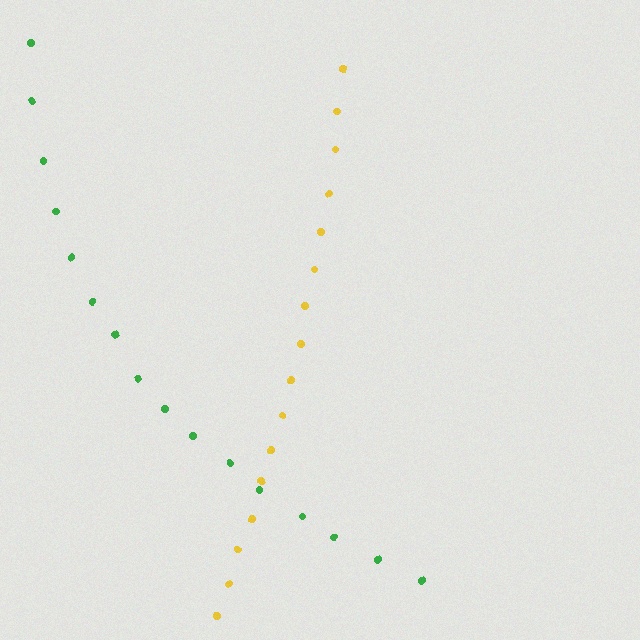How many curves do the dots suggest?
There are 2 distinct paths.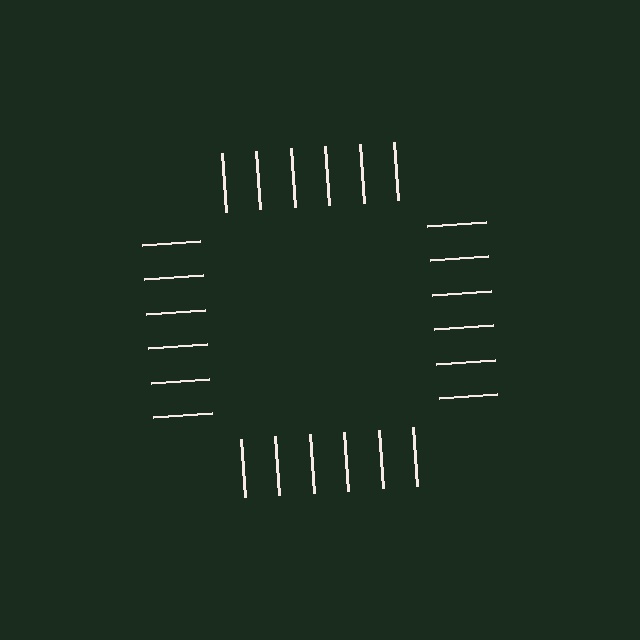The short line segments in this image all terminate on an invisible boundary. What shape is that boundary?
An illusory square — the line segments terminate on its edges but no continuous stroke is drawn.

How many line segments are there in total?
24 — 6 along each of the 4 edges.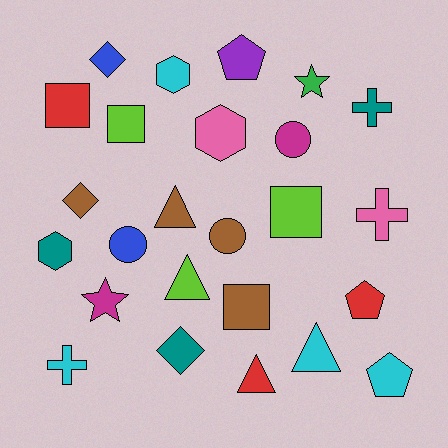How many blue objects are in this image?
There are 2 blue objects.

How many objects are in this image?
There are 25 objects.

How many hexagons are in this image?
There are 3 hexagons.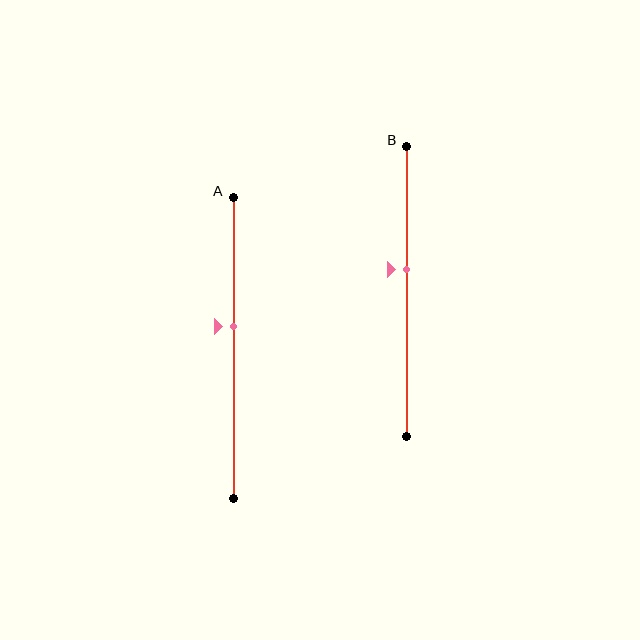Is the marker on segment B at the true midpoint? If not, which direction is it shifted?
No, the marker on segment B is shifted upward by about 8% of the segment length.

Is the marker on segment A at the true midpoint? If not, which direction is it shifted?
No, the marker on segment A is shifted upward by about 7% of the segment length.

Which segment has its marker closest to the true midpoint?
Segment A has its marker closest to the true midpoint.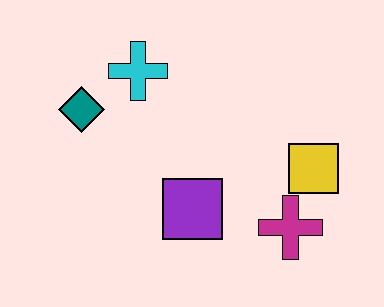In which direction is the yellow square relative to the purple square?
The yellow square is to the right of the purple square.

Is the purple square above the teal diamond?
No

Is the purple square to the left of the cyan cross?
No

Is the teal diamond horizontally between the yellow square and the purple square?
No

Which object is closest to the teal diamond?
The cyan cross is closest to the teal diamond.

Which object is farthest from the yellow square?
The teal diamond is farthest from the yellow square.